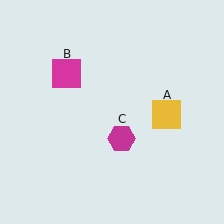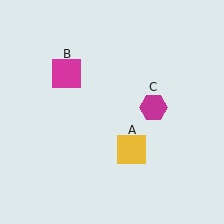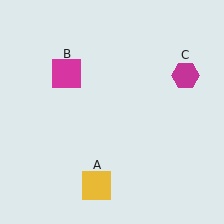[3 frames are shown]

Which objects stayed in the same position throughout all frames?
Magenta square (object B) remained stationary.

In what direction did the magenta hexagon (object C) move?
The magenta hexagon (object C) moved up and to the right.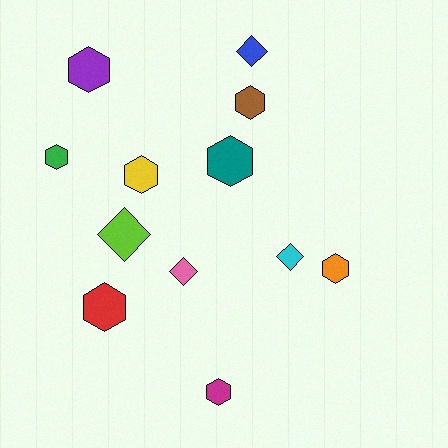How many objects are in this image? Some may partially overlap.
There are 12 objects.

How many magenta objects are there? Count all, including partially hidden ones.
There is 1 magenta object.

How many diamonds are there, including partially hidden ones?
There are 4 diamonds.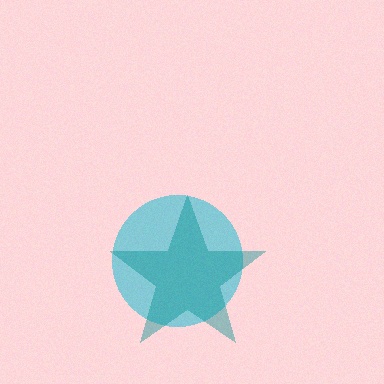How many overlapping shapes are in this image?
There are 2 overlapping shapes in the image.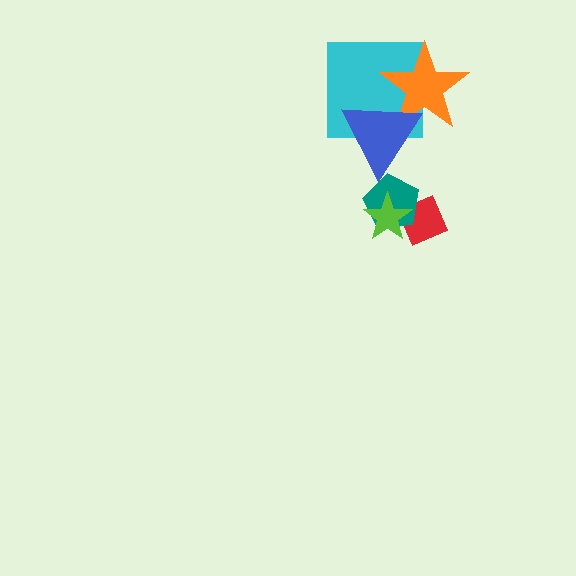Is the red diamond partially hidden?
Yes, it is partially covered by another shape.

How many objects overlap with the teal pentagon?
2 objects overlap with the teal pentagon.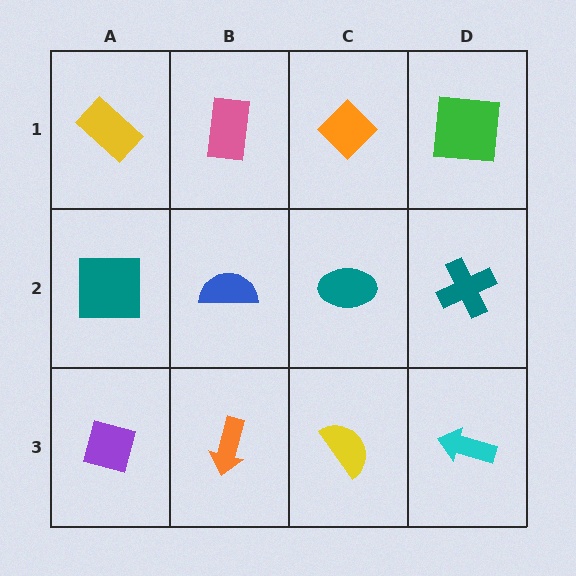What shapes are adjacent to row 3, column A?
A teal square (row 2, column A), an orange arrow (row 3, column B).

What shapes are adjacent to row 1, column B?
A blue semicircle (row 2, column B), a yellow rectangle (row 1, column A), an orange diamond (row 1, column C).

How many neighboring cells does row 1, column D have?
2.